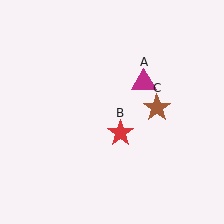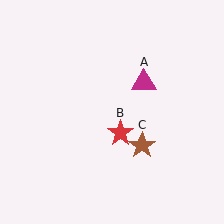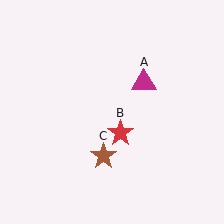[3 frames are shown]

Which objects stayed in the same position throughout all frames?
Magenta triangle (object A) and red star (object B) remained stationary.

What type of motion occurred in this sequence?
The brown star (object C) rotated clockwise around the center of the scene.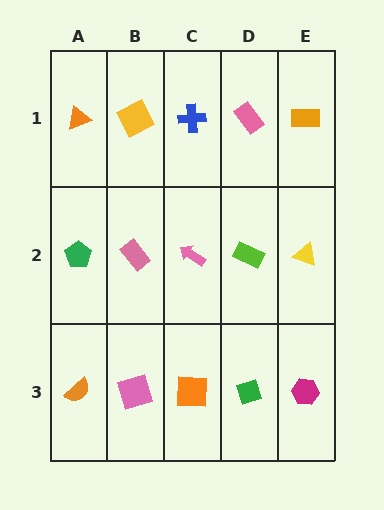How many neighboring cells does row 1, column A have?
2.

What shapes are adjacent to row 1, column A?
A green pentagon (row 2, column A), a yellow square (row 1, column B).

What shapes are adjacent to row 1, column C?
A pink arrow (row 2, column C), a yellow square (row 1, column B), a pink rectangle (row 1, column D).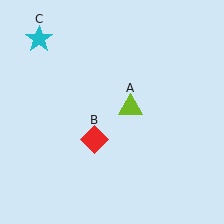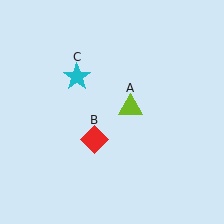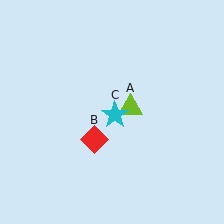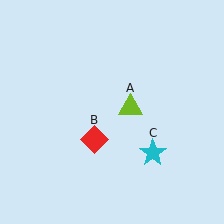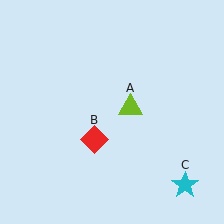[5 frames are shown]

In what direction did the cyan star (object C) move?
The cyan star (object C) moved down and to the right.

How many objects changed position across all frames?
1 object changed position: cyan star (object C).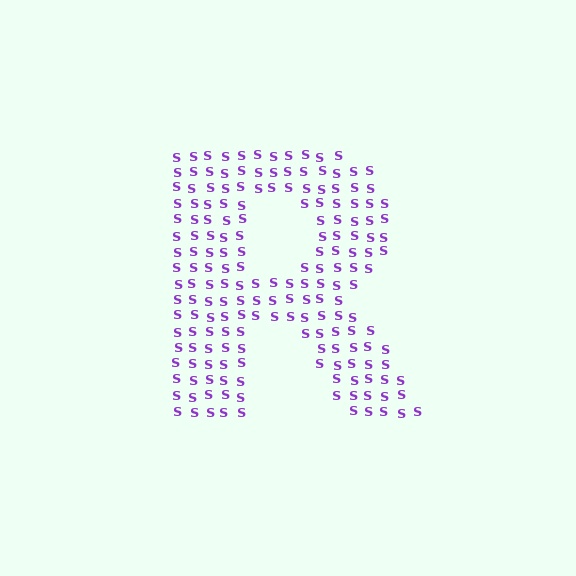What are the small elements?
The small elements are letter S's.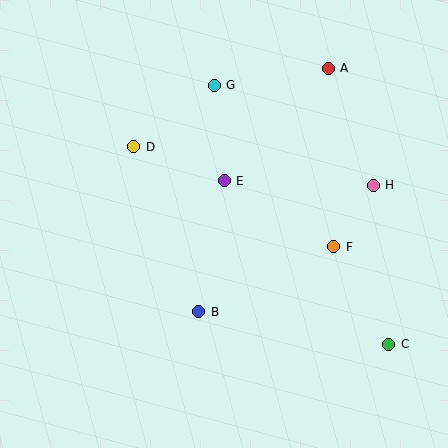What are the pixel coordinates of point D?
Point D is at (134, 147).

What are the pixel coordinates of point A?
Point A is at (328, 69).